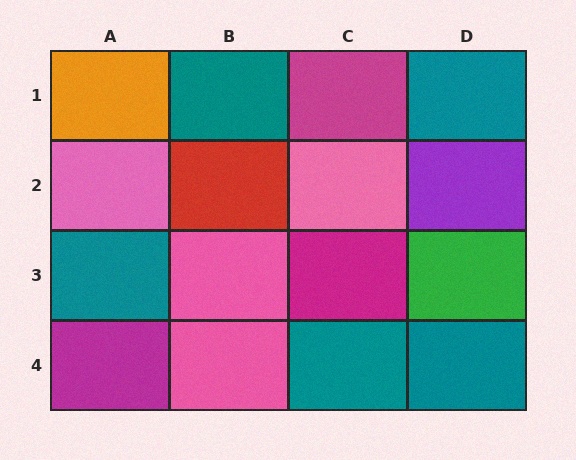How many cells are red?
1 cell is red.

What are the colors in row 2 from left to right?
Pink, red, pink, purple.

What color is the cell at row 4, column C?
Teal.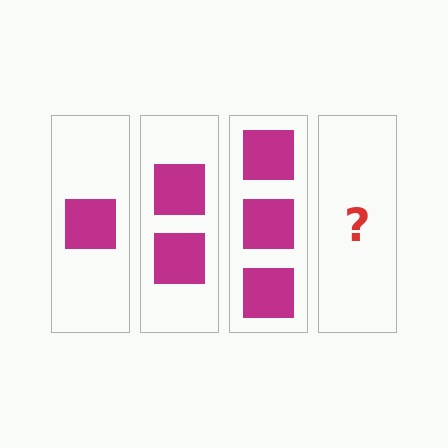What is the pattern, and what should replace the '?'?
The pattern is that each step adds one more square. The '?' should be 4 squares.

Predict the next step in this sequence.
The next step is 4 squares.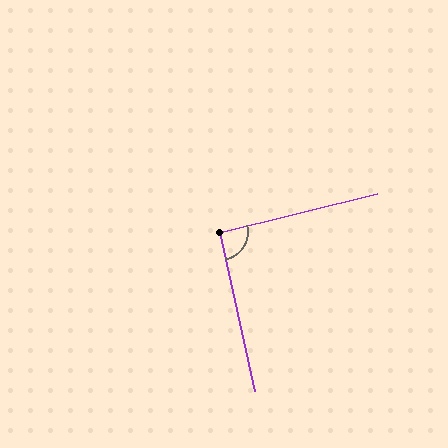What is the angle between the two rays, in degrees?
Approximately 91 degrees.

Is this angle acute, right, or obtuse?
It is approximately a right angle.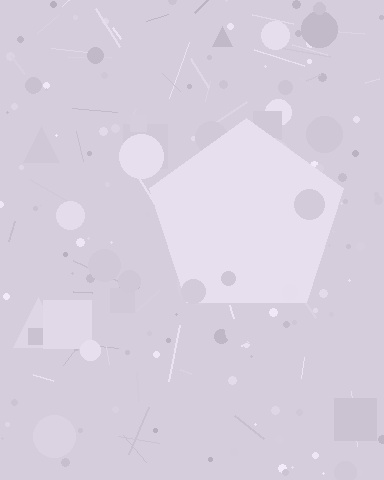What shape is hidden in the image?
A pentagon is hidden in the image.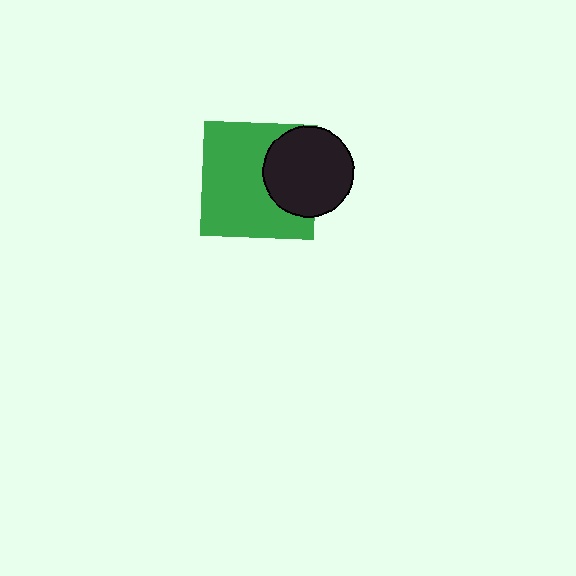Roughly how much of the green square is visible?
Most of it is visible (roughly 70%).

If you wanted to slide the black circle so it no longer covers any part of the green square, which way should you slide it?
Slide it right — that is the most direct way to separate the two shapes.